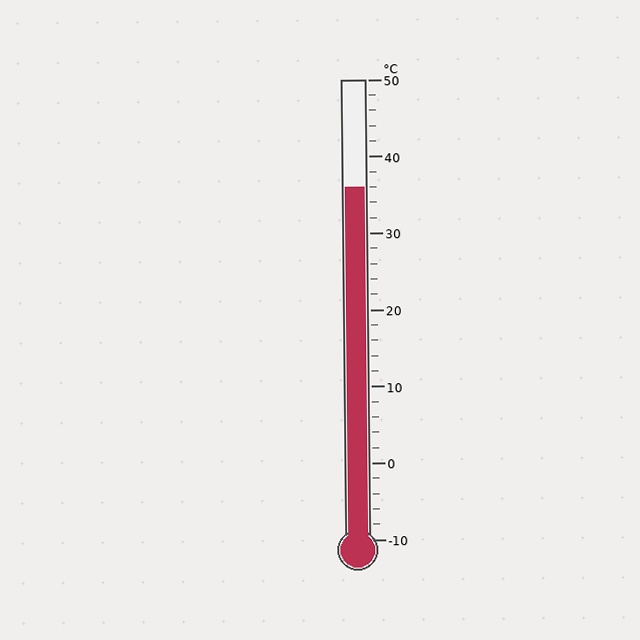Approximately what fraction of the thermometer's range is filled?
The thermometer is filled to approximately 75% of its range.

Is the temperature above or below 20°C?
The temperature is above 20°C.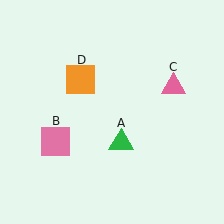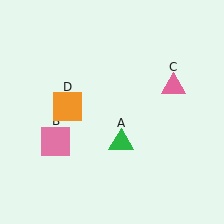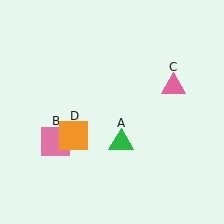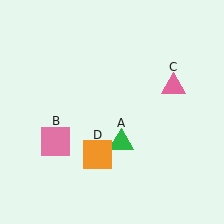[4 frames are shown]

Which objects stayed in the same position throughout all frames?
Green triangle (object A) and pink square (object B) and pink triangle (object C) remained stationary.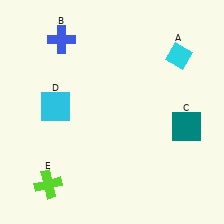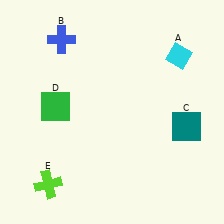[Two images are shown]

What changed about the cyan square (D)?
In Image 1, D is cyan. In Image 2, it changed to green.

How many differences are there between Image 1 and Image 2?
There is 1 difference between the two images.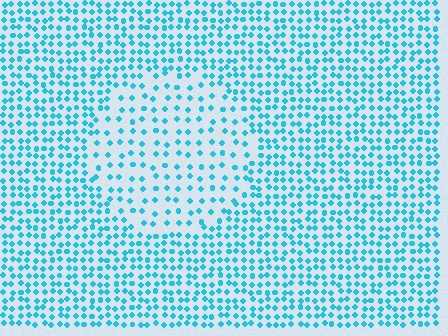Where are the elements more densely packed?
The elements are more densely packed outside the circle boundary.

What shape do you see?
I see a circle.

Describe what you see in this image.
The image contains small cyan elements arranged at two different densities. A circle-shaped region is visible where the elements are less densely packed than the surrounding area.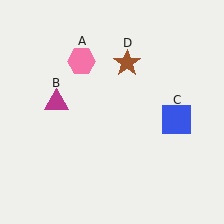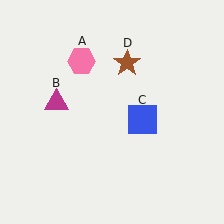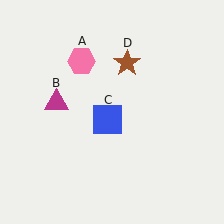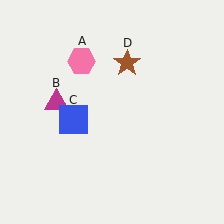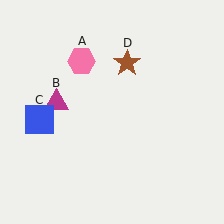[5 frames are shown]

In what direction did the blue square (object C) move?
The blue square (object C) moved left.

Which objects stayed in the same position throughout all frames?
Pink hexagon (object A) and magenta triangle (object B) and brown star (object D) remained stationary.